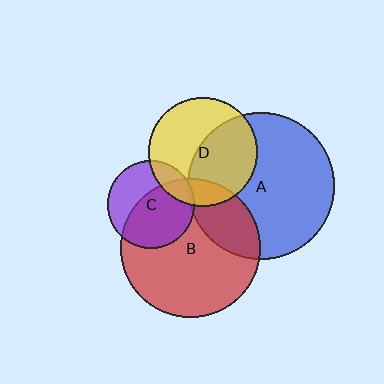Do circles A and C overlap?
Yes.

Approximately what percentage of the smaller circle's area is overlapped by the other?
Approximately 5%.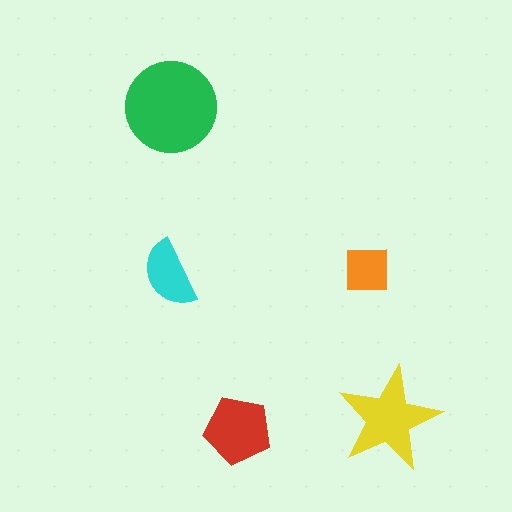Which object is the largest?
The green circle.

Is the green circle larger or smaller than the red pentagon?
Larger.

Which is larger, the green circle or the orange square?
The green circle.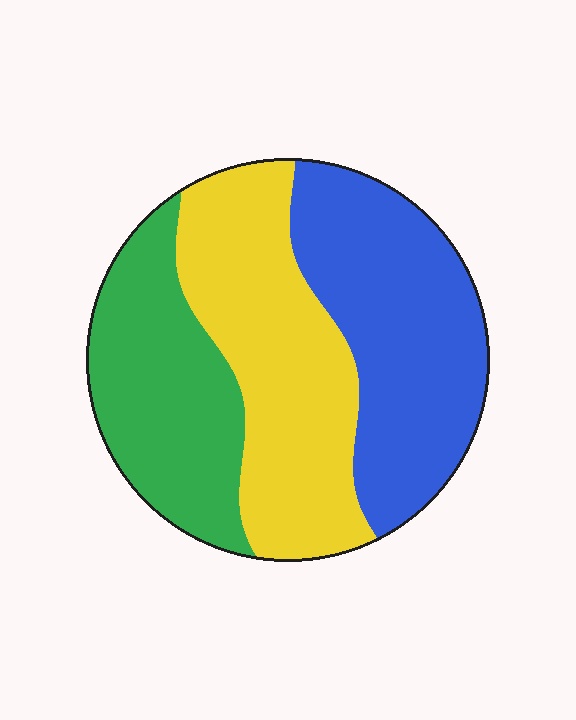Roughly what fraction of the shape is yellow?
Yellow covers 36% of the shape.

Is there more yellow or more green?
Yellow.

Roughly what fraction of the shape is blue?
Blue takes up about three eighths (3/8) of the shape.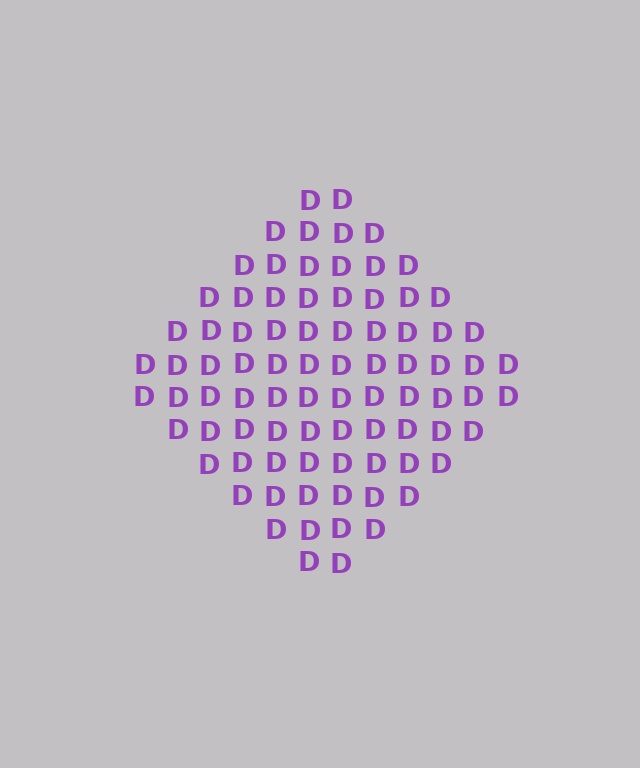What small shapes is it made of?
It is made of small letter D's.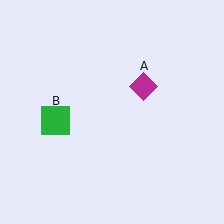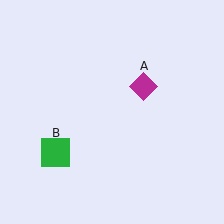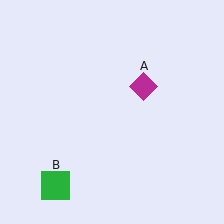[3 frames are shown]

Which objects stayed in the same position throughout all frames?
Magenta diamond (object A) remained stationary.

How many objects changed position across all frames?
1 object changed position: green square (object B).